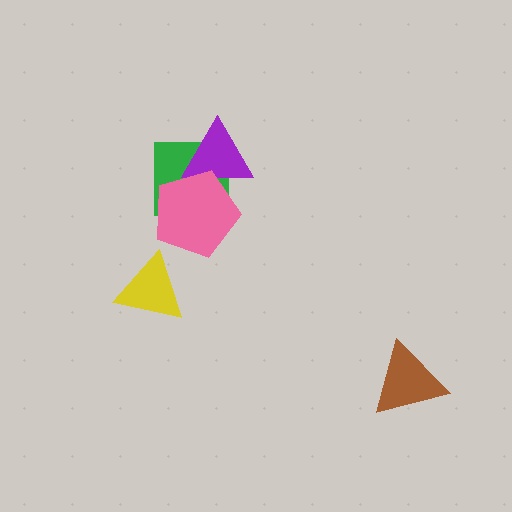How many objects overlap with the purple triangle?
2 objects overlap with the purple triangle.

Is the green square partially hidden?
Yes, it is partially covered by another shape.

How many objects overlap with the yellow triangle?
0 objects overlap with the yellow triangle.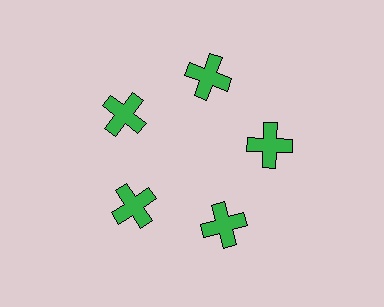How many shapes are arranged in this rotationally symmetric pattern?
There are 5 shapes, arranged in 5 groups of 1.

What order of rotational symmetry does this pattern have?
This pattern has 5-fold rotational symmetry.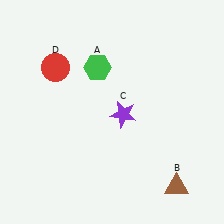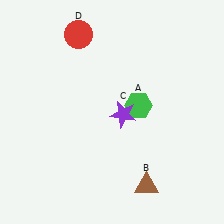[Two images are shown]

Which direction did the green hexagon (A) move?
The green hexagon (A) moved right.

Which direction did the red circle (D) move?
The red circle (D) moved up.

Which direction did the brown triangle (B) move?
The brown triangle (B) moved left.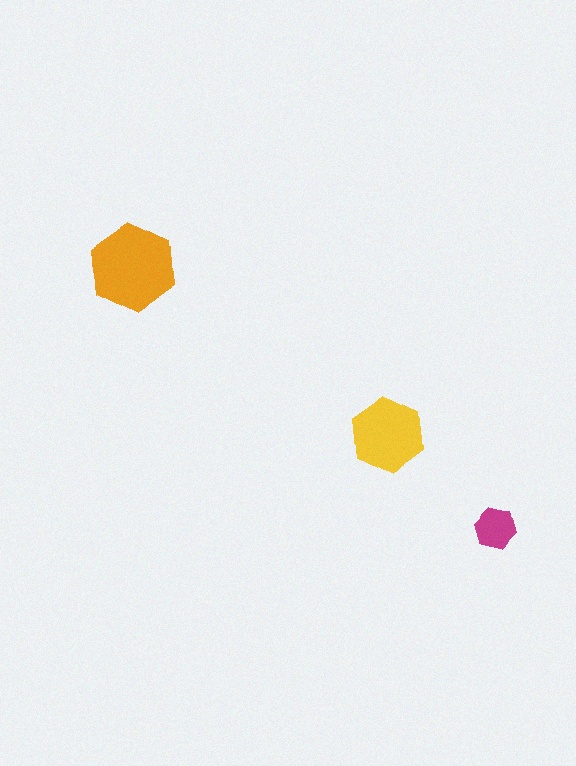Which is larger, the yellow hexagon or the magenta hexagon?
The yellow one.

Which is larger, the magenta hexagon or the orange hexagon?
The orange one.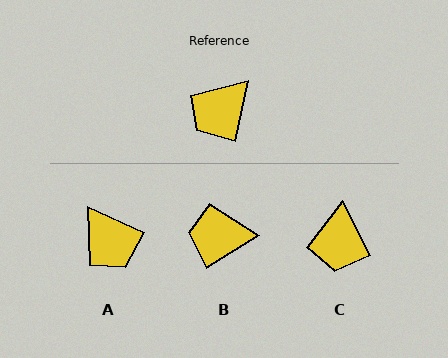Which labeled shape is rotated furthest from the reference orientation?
A, about 78 degrees away.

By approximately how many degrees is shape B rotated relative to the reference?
Approximately 46 degrees clockwise.